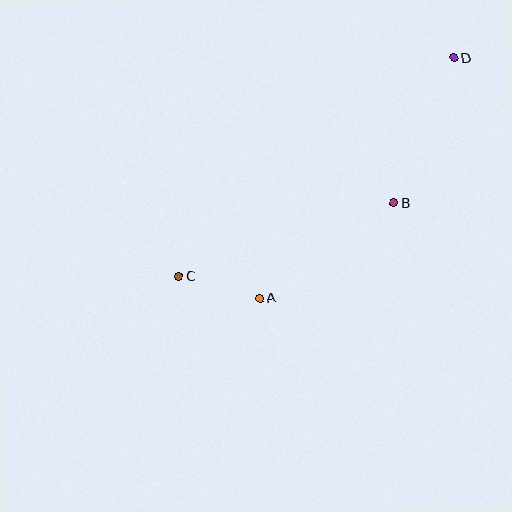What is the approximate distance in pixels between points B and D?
The distance between B and D is approximately 157 pixels.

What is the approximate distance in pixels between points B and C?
The distance between B and C is approximately 228 pixels.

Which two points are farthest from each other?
Points C and D are farthest from each other.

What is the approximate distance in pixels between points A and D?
The distance between A and D is approximately 309 pixels.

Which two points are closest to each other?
Points A and C are closest to each other.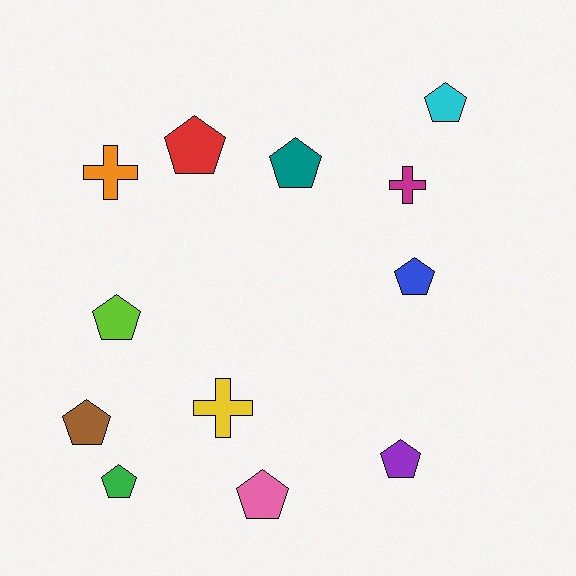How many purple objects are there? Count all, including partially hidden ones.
There is 1 purple object.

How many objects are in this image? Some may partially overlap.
There are 12 objects.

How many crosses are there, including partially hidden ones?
There are 3 crosses.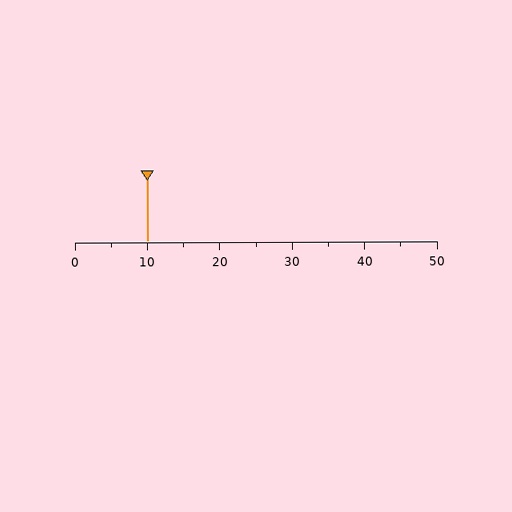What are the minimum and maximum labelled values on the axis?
The axis runs from 0 to 50.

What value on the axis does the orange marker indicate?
The marker indicates approximately 10.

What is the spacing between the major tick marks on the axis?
The major ticks are spaced 10 apart.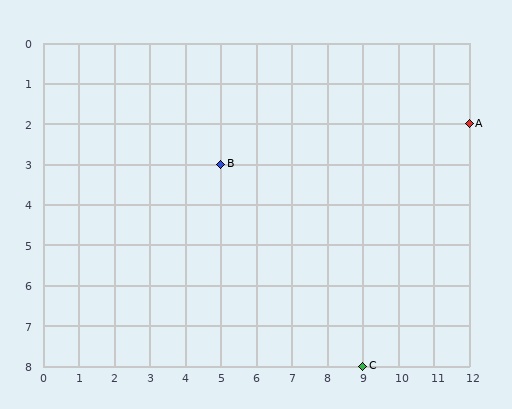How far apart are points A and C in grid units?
Points A and C are 3 columns and 6 rows apart (about 6.7 grid units diagonally).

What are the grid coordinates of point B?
Point B is at grid coordinates (5, 3).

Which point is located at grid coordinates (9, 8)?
Point C is at (9, 8).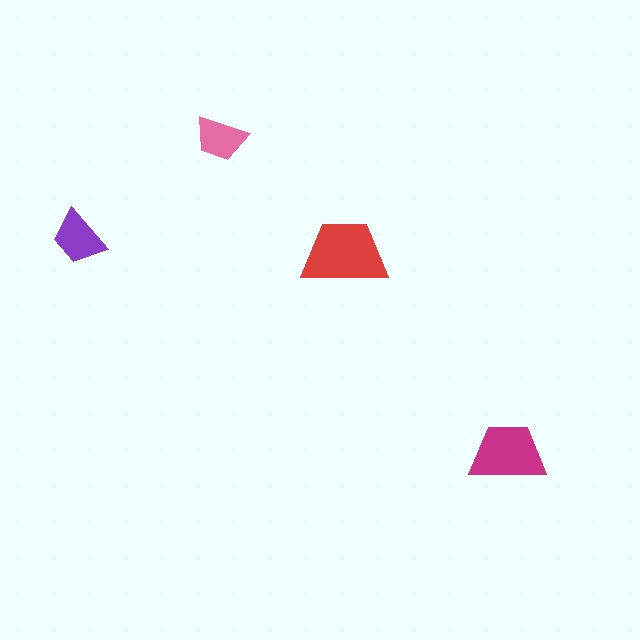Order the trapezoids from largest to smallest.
the red one, the magenta one, the purple one, the pink one.